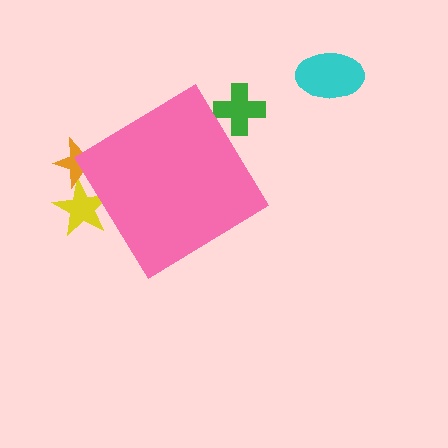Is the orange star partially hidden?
Yes, the orange star is partially hidden behind the pink diamond.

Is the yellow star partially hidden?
Yes, the yellow star is partially hidden behind the pink diamond.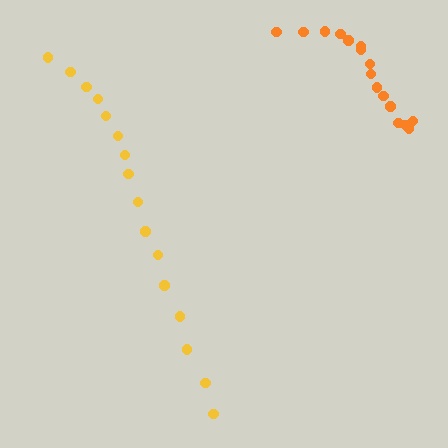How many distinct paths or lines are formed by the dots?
There are 2 distinct paths.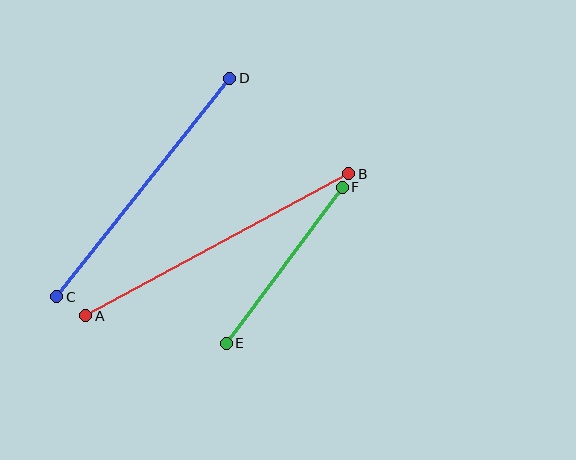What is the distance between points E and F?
The distance is approximately 195 pixels.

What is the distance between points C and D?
The distance is approximately 279 pixels.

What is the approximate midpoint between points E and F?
The midpoint is at approximately (284, 265) pixels.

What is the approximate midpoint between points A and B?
The midpoint is at approximately (217, 245) pixels.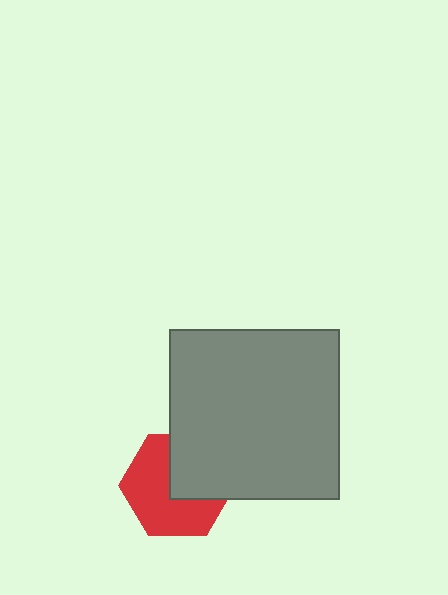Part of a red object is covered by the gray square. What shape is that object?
It is a hexagon.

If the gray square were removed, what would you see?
You would see the complete red hexagon.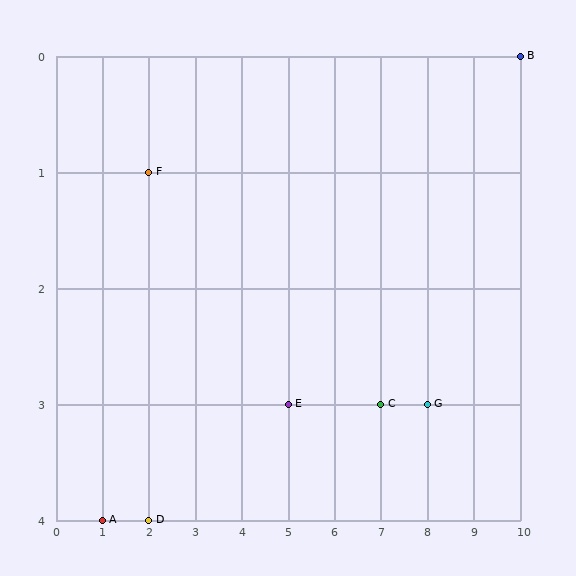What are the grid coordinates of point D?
Point D is at grid coordinates (2, 4).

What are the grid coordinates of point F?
Point F is at grid coordinates (2, 1).